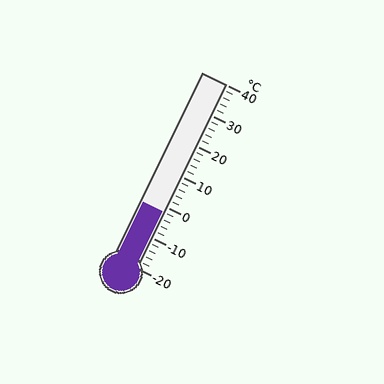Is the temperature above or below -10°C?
The temperature is above -10°C.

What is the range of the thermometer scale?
The thermometer scale ranges from -20°C to 40°C.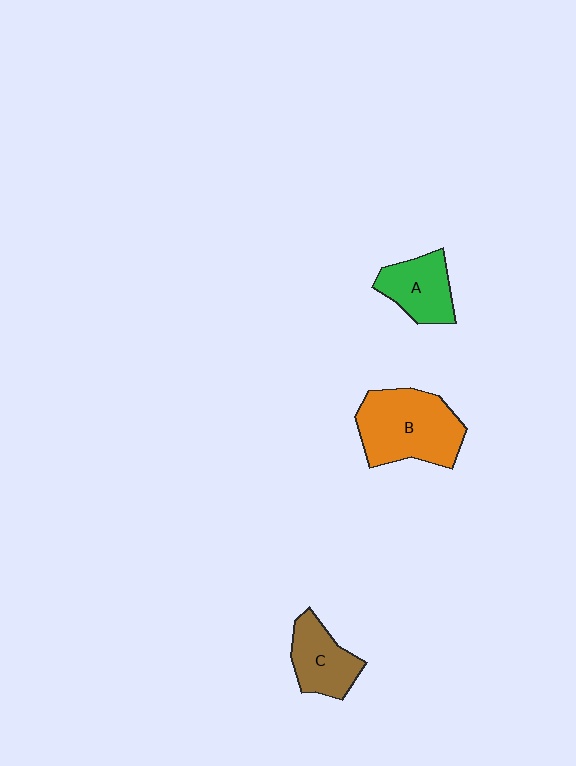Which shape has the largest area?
Shape B (orange).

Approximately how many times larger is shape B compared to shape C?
Approximately 1.7 times.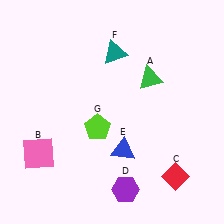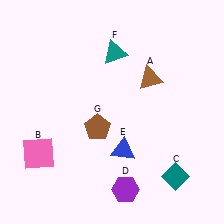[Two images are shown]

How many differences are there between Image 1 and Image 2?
There are 3 differences between the two images.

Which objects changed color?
A changed from green to brown. C changed from red to teal. G changed from lime to brown.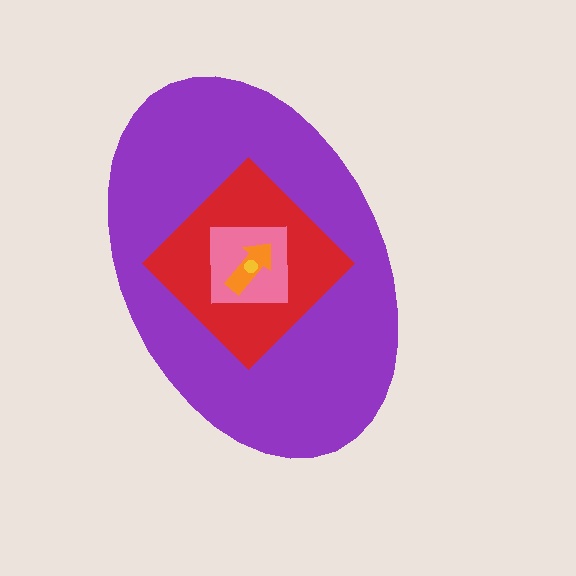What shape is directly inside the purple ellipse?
The red diamond.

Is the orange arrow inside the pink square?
Yes.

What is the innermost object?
The yellow circle.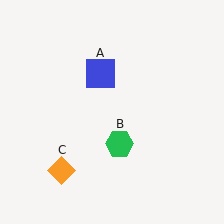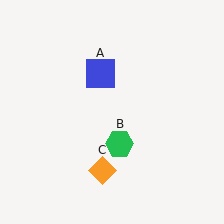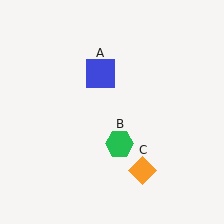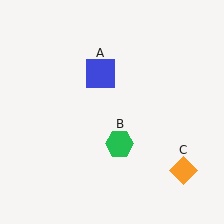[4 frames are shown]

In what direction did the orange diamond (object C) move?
The orange diamond (object C) moved right.